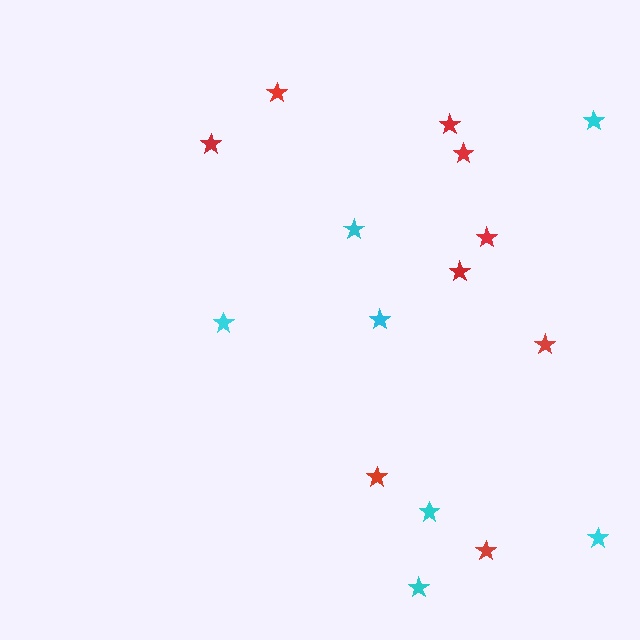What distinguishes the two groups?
There are 2 groups: one group of red stars (9) and one group of cyan stars (7).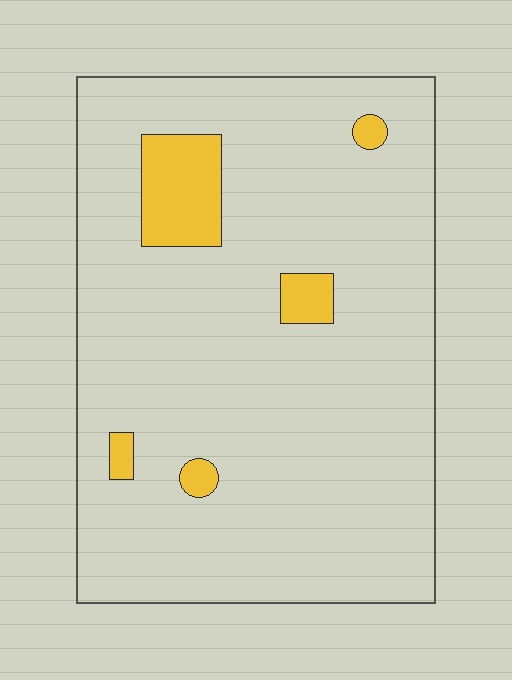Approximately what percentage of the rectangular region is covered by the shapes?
Approximately 10%.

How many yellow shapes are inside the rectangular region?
5.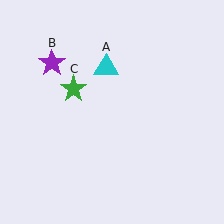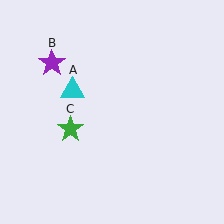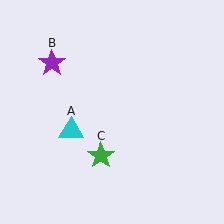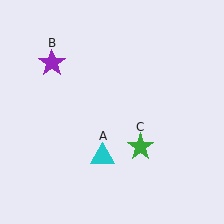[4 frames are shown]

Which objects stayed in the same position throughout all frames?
Purple star (object B) remained stationary.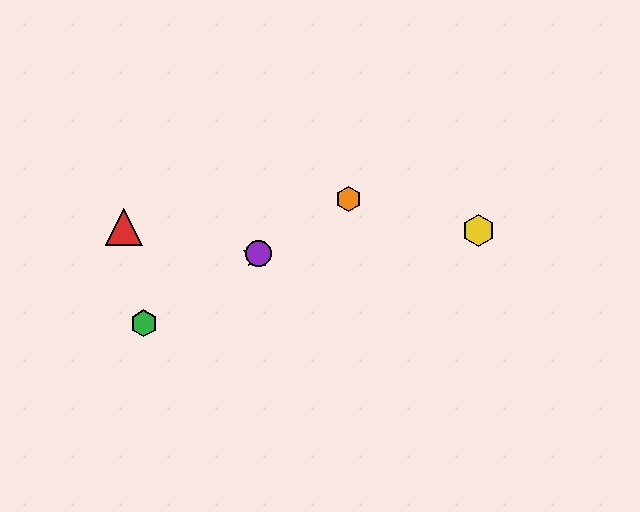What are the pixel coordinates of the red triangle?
The red triangle is at (124, 227).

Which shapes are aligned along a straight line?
The blue star, the green hexagon, the purple circle, the orange hexagon are aligned along a straight line.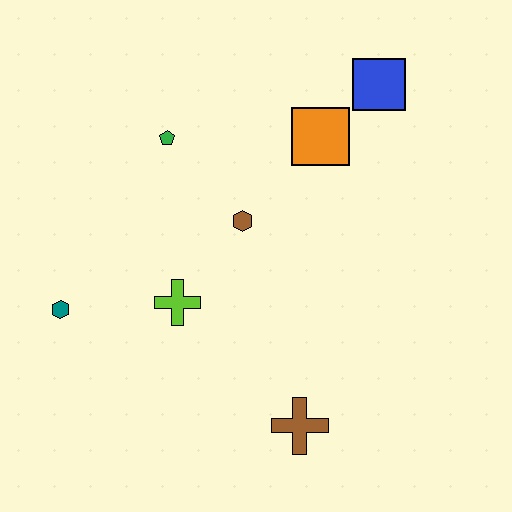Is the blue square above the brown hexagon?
Yes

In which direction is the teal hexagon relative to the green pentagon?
The teal hexagon is below the green pentagon.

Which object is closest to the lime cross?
The brown hexagon is closest to the lime cross.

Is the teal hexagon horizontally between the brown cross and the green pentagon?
No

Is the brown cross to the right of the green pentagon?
Yes